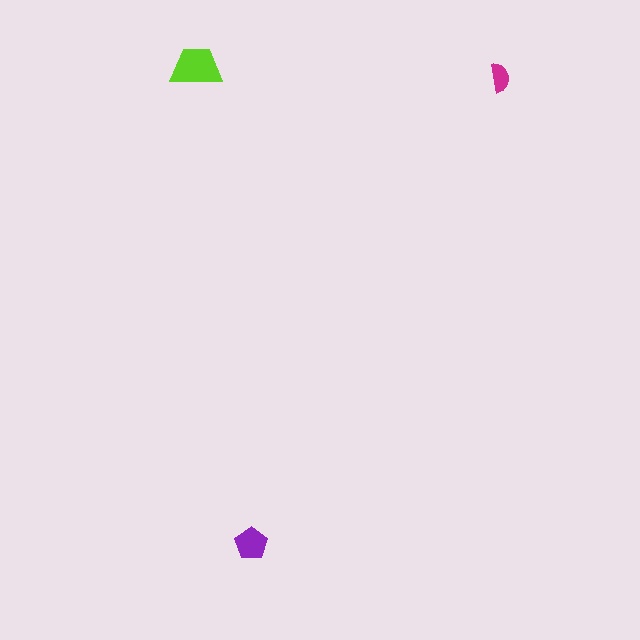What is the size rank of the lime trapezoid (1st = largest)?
1st.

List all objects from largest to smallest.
The lime trapezoid, the purple pentagon, the magenta semicircle.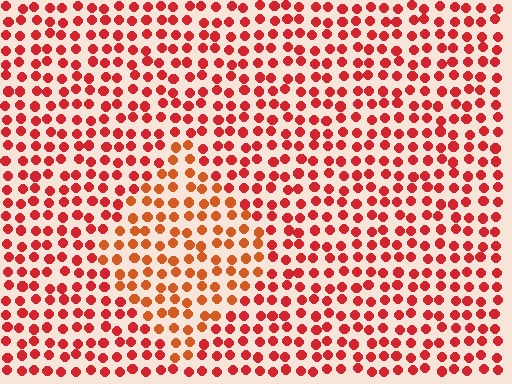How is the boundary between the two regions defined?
The boundary is defined purely by a slight shift in hue (about 23 degrees). Spacing, size, and orientation are identical on both sides.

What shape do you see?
I see a diamond.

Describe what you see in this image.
The image is filled with small red elements in a uniform arrangement. A diamond-shaped region is visible where the elements are tinted to a slightly different hue, forming a subtle color boundary.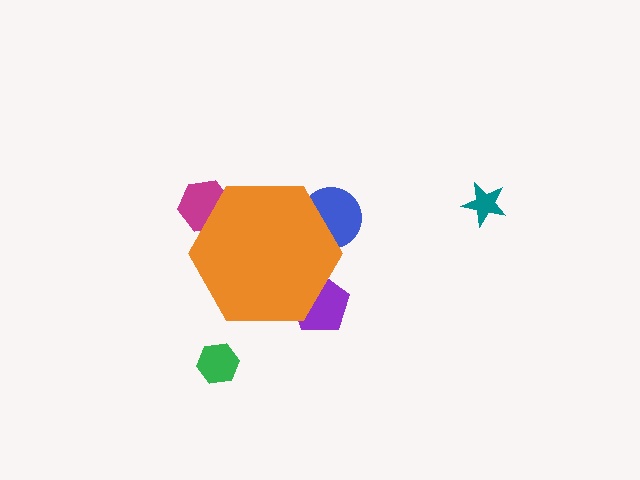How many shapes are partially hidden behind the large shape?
3 shapes are partially hidden.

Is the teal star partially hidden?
No, the teal star is fully visible.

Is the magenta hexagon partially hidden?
Yes, the magenta hexagon is partially hidden behind the orange hexagon.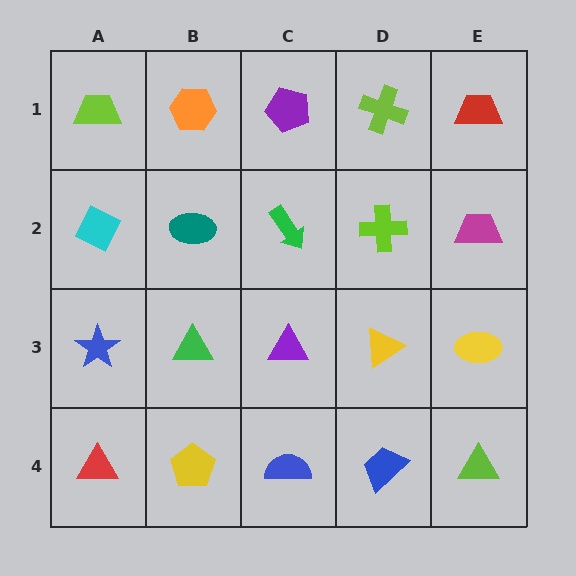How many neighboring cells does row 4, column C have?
3.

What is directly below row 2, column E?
A yellow ellipse.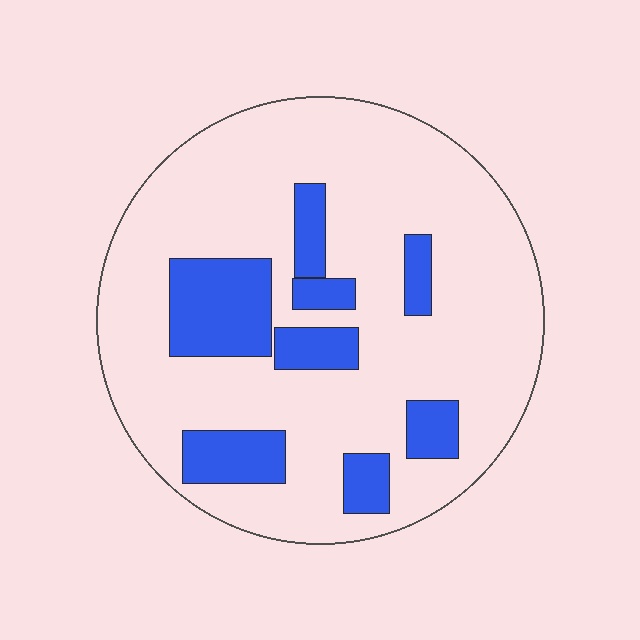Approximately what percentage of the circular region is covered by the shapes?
Approximately 20%.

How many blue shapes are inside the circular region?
8.